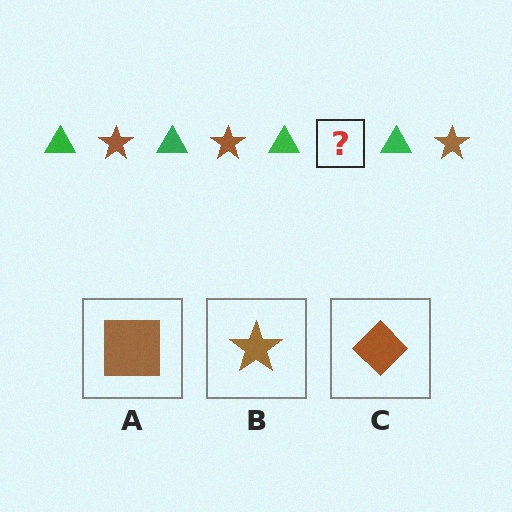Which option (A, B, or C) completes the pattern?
B.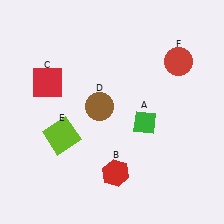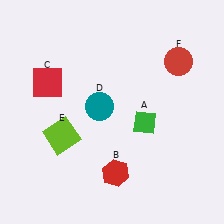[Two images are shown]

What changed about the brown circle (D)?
In Image 1, D is brown. In Image 2, it changed to teal.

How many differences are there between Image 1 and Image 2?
There is 1 difference between the two images.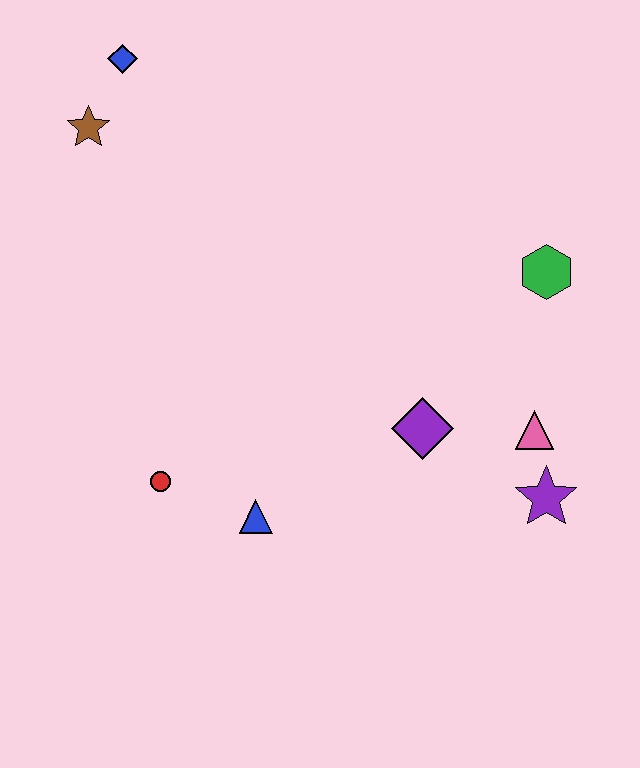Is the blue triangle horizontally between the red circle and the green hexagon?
Yes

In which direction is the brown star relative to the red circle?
The brown star is above the red circle.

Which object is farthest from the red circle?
The green hexagon is farthest from the red circle.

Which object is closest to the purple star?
The pink triangle is closest to the purple star.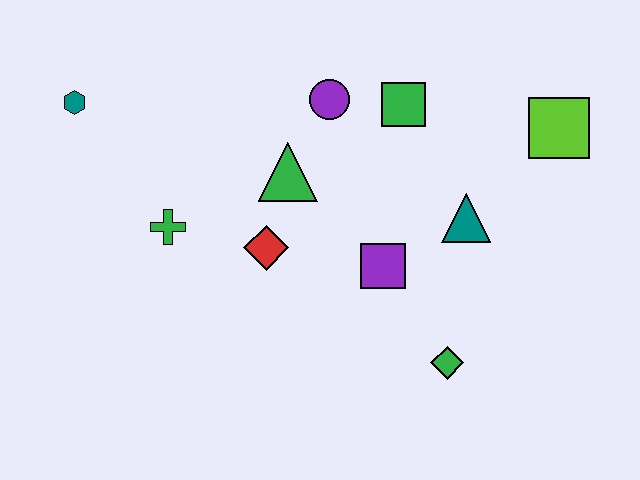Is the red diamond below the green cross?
Yes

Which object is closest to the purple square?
The teal triangle is closest to the purple square.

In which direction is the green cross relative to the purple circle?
The green cross is to the left of the purple circle.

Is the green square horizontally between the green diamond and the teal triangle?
No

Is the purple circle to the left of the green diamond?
Yes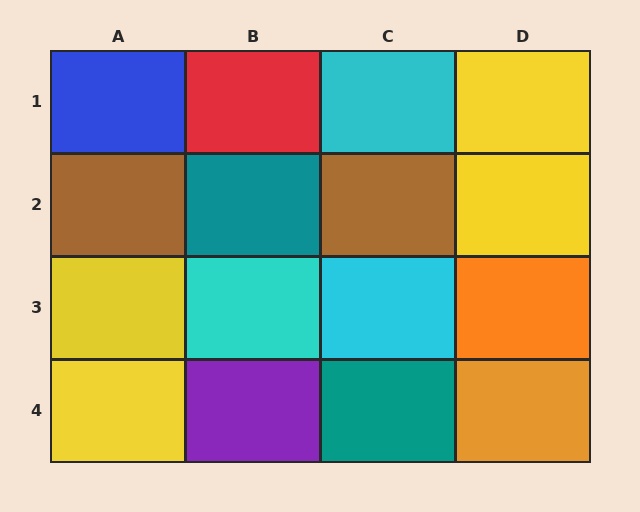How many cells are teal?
2 cells are teal.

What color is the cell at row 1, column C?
Cyan.